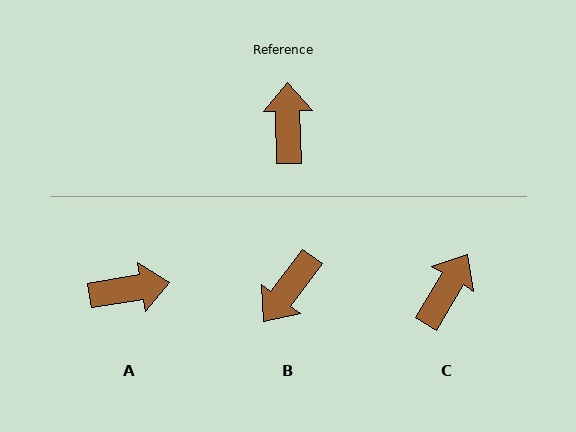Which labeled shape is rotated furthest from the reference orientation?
B, about 142 degrees away.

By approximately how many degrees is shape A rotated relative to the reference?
Approximately 82 degrees clockwise.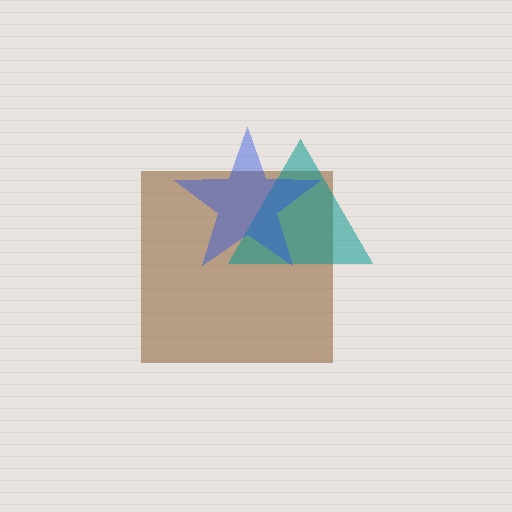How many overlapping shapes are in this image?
There are 3 overlapping shapes in the image.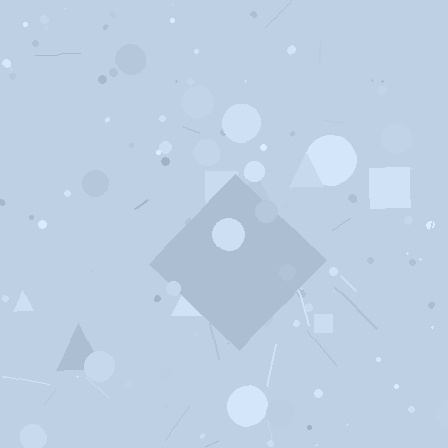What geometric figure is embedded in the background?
A diamond is embedded in the background.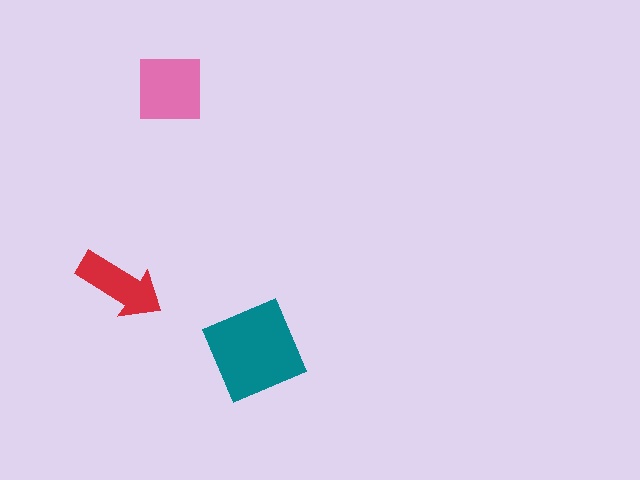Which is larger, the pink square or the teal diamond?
The teal diamond.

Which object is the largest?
The teal diamond.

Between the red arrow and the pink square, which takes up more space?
The pink square.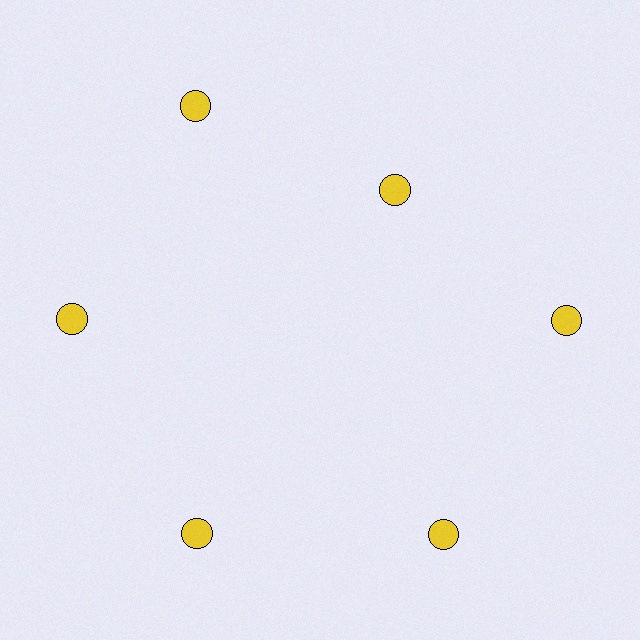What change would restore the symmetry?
The symmetry would be restored by moving it outward, back onto the ring so that all 6 circles sit at equal angles and equal distance from the center.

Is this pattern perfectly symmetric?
No. The 6 yellow circles are arranged in a ring, but one element near the 1 o'clock position is pulled inward toward the center, breaking the 6-fold rotational symmetry.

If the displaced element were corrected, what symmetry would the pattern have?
It would have 6-fold rotational symmetry — the pattern would map onto itself every 60 degrees.